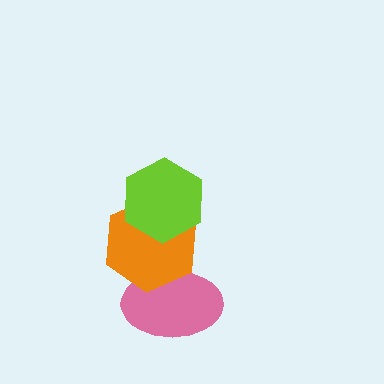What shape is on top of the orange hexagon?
The lime hexagon is on top of the orange hexagon.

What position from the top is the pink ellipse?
The pink ellipse is 3rd from the top.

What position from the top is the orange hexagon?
The orange hexagon is 2nd from the top.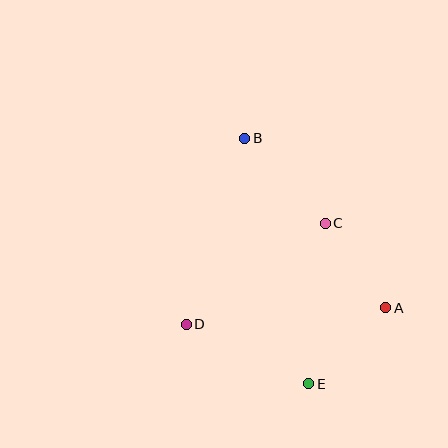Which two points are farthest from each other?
Points B and E are farthest from each other.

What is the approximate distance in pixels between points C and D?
The distance between C and D is approximately 172 pixels.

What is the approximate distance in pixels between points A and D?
The distance between A and D is approximately 201 pixels.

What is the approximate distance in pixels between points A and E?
The distance between A and E is approximately 108 pixels.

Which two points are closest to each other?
Points A and C are closest to each other.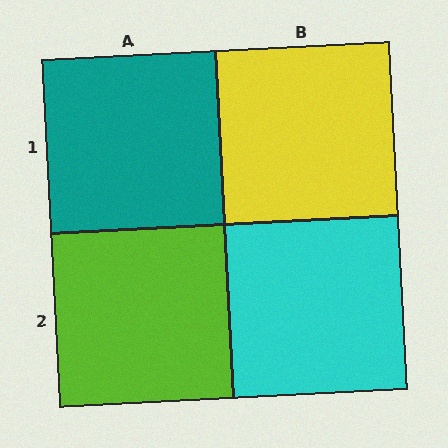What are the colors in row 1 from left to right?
Teal, yellow.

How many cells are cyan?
1 cell is cyan.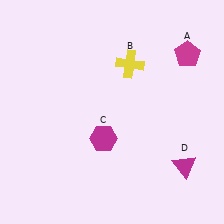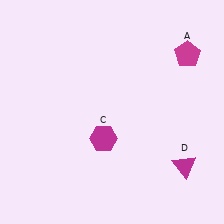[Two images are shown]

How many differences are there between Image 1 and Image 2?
There is 1 difference between the two images.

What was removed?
The yellow cross (B) was removed in Image 2.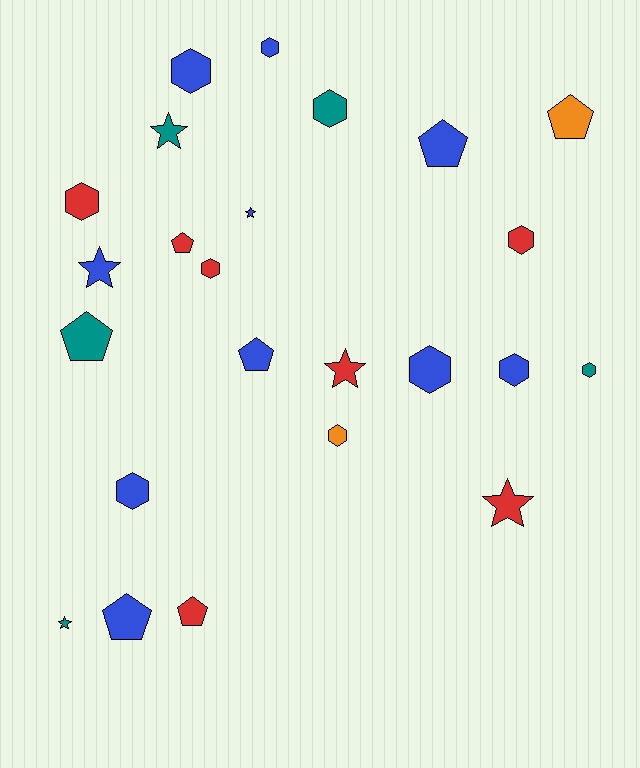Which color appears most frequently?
Blue, with 10 objects.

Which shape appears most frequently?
Hexagon, with 11 objects.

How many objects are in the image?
There are 24 objects.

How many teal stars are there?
There are 2 teal stars.